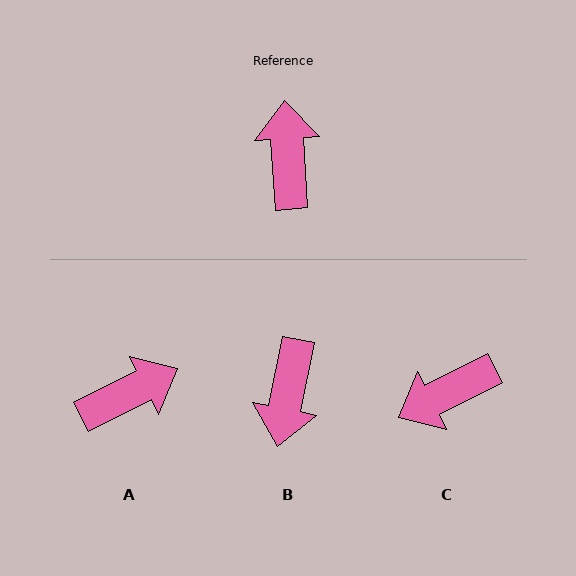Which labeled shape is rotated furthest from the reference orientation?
B, about 165 degrees away.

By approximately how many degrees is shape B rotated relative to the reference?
Approximately 165 degrees counter-clockwise.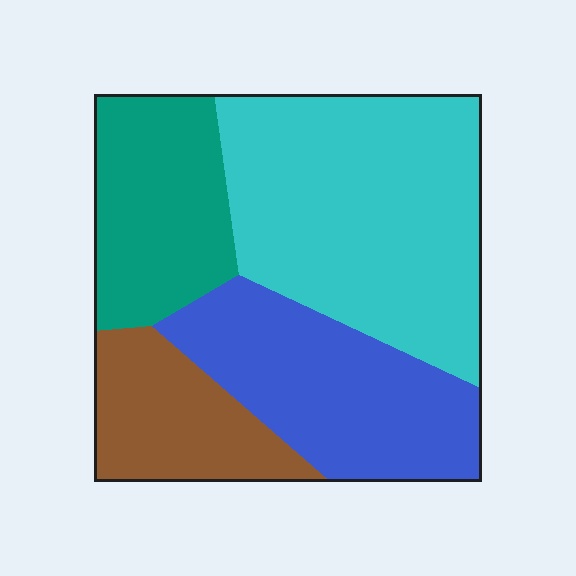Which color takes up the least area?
Brown, at roughly 15%.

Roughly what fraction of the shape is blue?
Blue covers around 25% of the shape.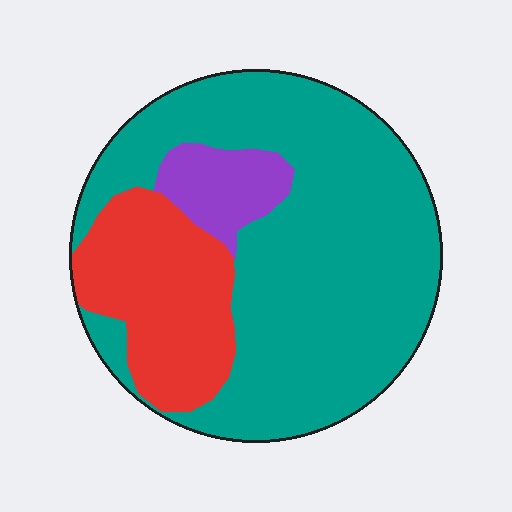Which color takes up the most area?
Teal, at roughly 70%.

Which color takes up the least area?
Purple, at roughly 10%.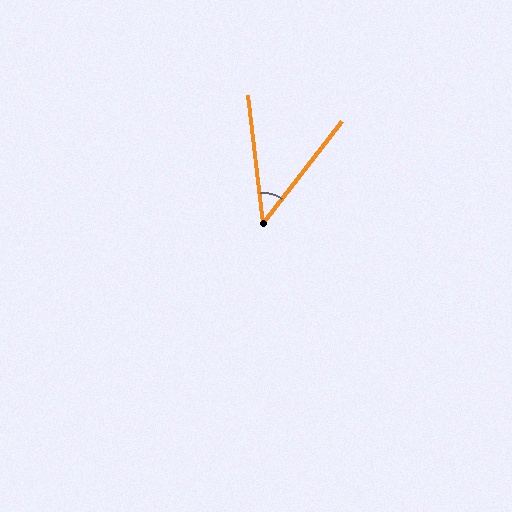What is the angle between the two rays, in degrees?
Approximately 45 degrees.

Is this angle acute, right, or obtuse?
It is acute.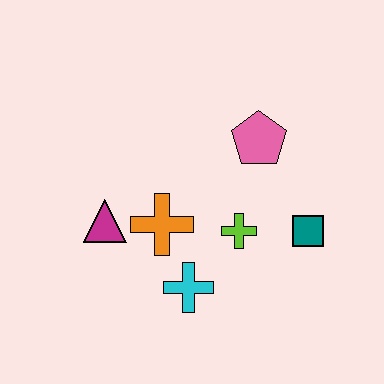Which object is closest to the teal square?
The lime cross is closest to the teal square.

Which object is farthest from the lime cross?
The magenta triangle is farthest from the lime cross.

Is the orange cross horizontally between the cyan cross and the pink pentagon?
No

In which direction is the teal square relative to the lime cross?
The teal square is to the right of the lime cross.